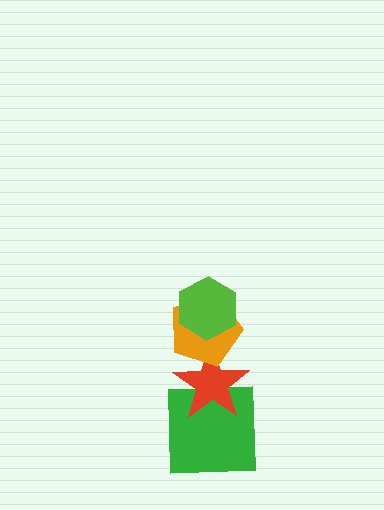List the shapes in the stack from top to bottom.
From top to bottom: the lime hexagon, the orange pentagon, the red star, the green square.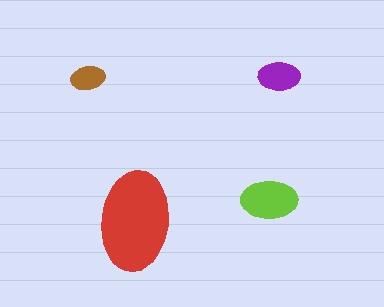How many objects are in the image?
There are 4 objects in the image.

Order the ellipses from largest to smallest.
the red one, the lime one, the purple one, the brown one.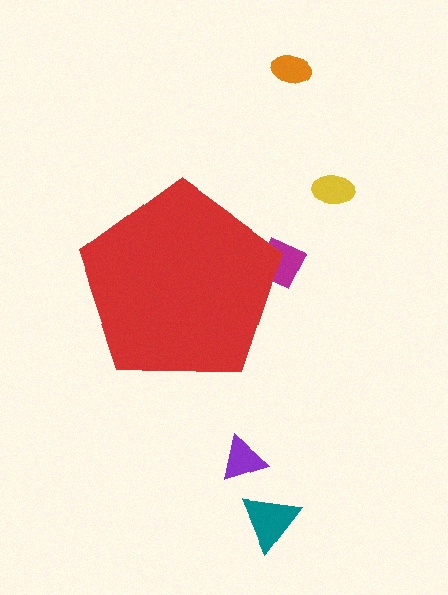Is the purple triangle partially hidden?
No, the purple triangle is fully visible.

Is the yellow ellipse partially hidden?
No, the yellow ellipse is fully visible.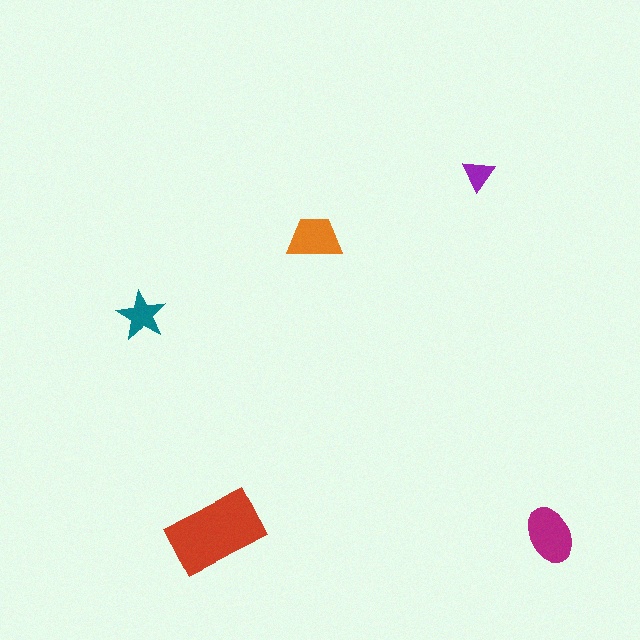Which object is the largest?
The red rectangle.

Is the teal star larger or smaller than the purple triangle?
Larger.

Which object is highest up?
The purple triangle is topmost.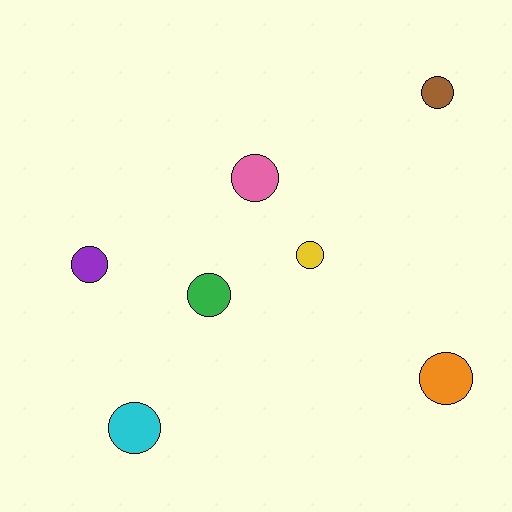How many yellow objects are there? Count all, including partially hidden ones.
There is 1 yellow object.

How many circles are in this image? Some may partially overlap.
There are 7 circles.